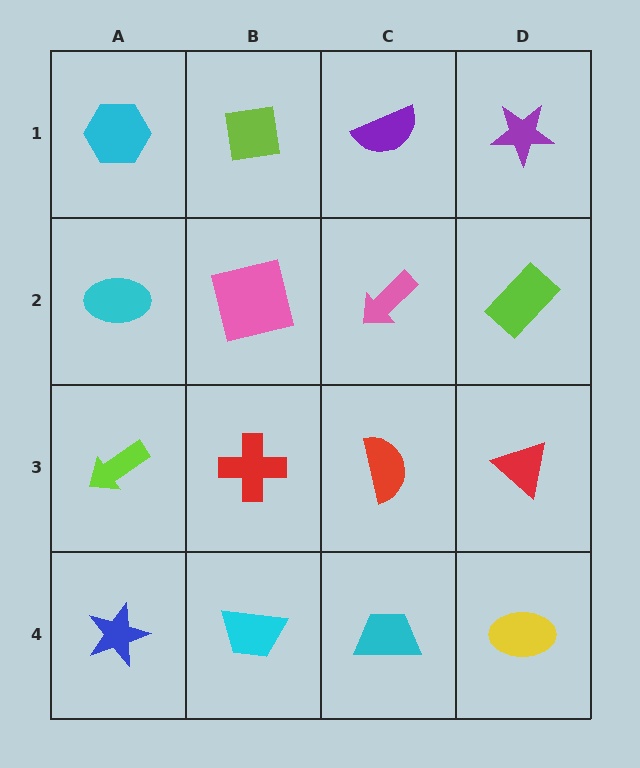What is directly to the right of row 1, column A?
A lime square.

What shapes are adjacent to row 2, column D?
A purple star (row 1, column D), a red triangle (row 3, column D), a pink arrow (row 2, column C).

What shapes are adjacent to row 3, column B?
A pink square (row 2, column B), a cyan trapezoid (row 4, column B), a lime arrow (row 3, column A), a red semicircle (row 3, column C).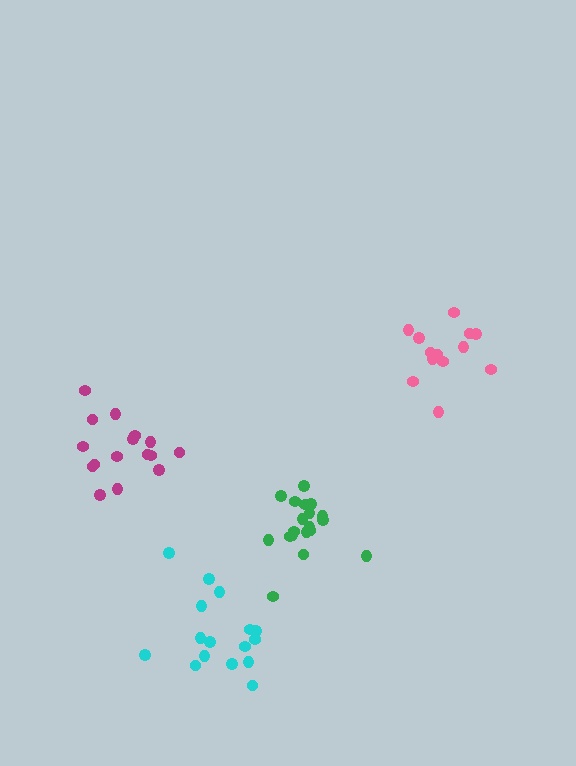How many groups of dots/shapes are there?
There are 4 groups.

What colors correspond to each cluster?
The clusters are colored: cyan, pink, magenta, green.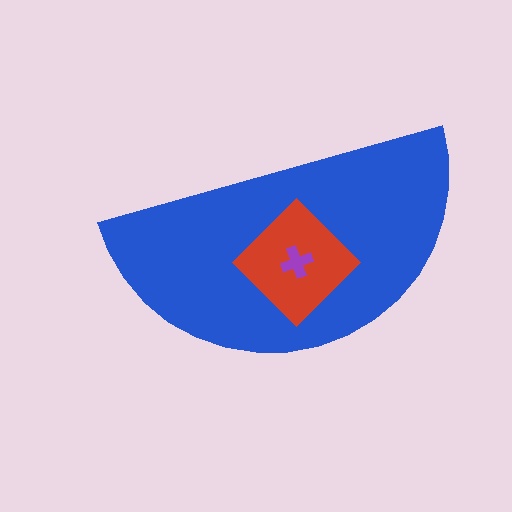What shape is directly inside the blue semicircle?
The red diamond.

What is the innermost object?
The purple cross.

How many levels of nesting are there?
3.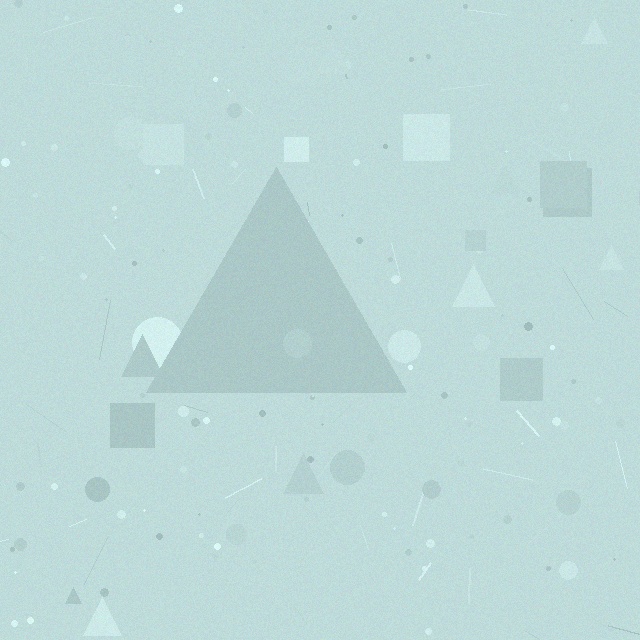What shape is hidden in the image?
A triangle is hidden in the image.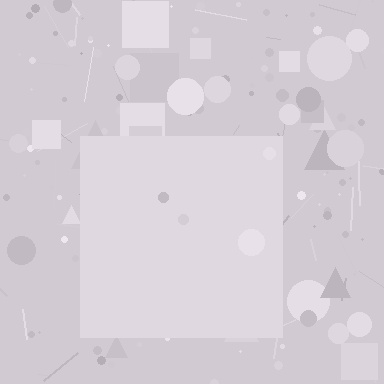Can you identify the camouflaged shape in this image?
The camouflaged shape is a square.